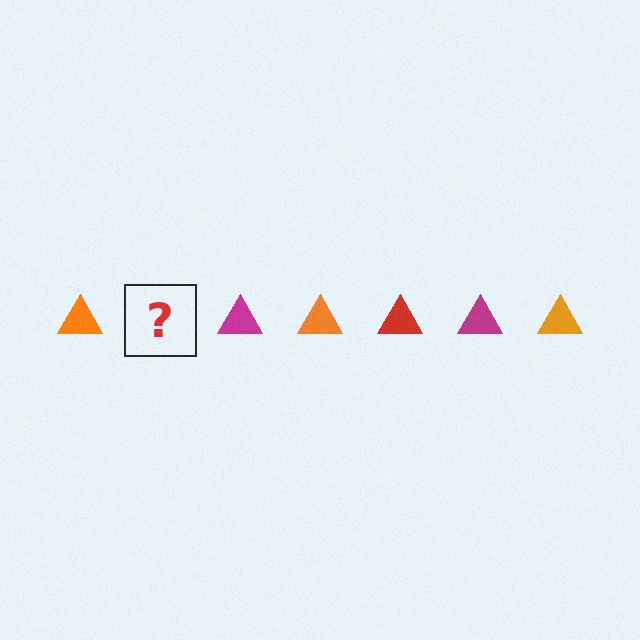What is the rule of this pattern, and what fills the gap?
The rule is that the pattern cycles through orange, red, magenta triangles. The gap should be filled with a red triangle.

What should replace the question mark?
The question mark should be replaced with a red triangle.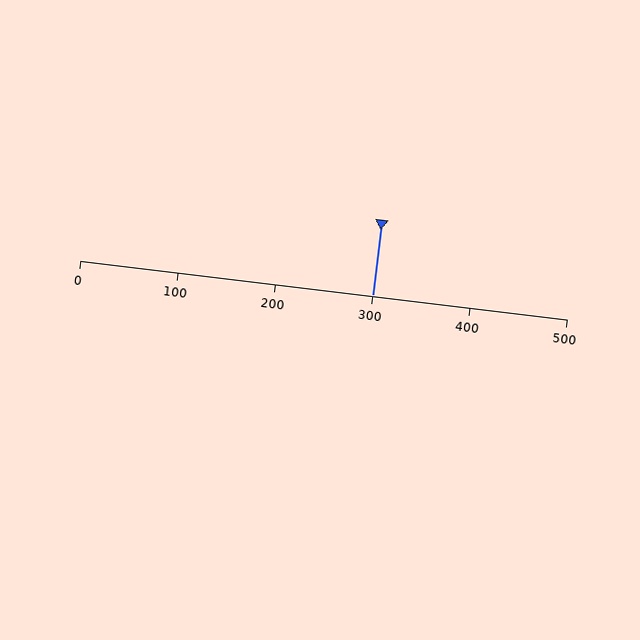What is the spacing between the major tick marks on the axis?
The major ticks are spaced 100 apart.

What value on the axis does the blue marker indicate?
The marker indicates approximately 300.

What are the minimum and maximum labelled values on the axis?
The axis runs from 0 to 500.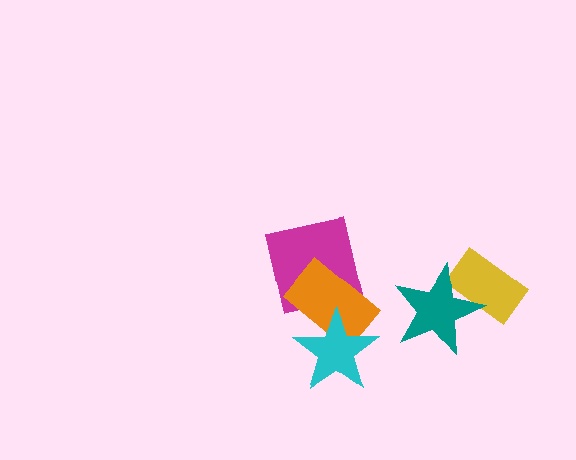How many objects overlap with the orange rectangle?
2 objects overlap with the orange rectangle.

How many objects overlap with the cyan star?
1 object overlaps with the cyan star.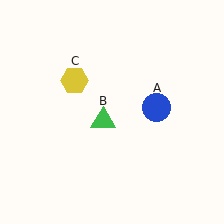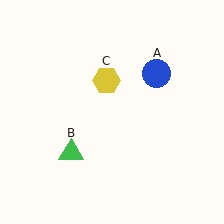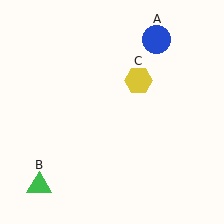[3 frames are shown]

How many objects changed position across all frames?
3 objects changed position: blue circle (object A), green triangle (object B), yellow hexagon (object C).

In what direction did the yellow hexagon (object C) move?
The yellow hexagon (object C) moved right.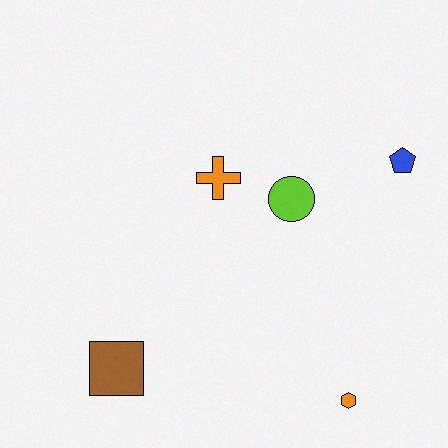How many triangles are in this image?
There are no triangles.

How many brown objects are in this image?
There is 1 brown object.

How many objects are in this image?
There are 5 objects.